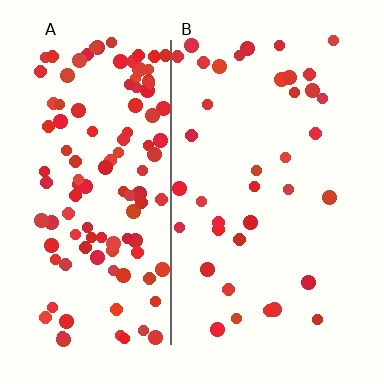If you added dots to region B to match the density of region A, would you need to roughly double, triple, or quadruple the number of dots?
Approximately triple.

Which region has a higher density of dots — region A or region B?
A (the left).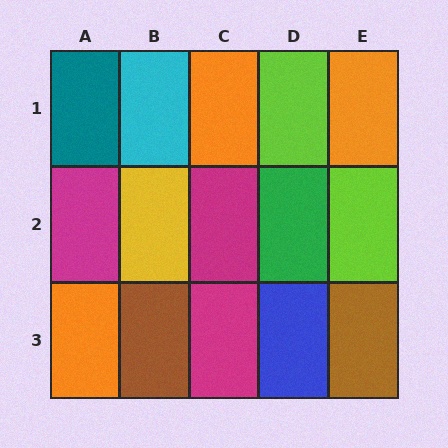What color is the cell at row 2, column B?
Yellow.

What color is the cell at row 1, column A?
Teal.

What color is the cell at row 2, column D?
Green.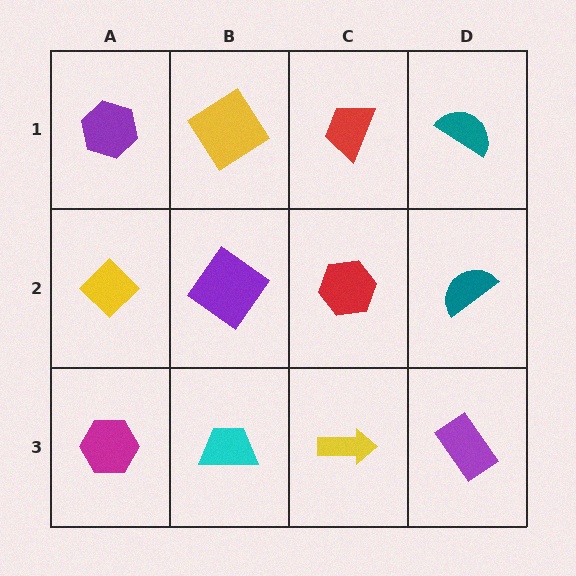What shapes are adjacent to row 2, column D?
A teal semicircle (row 1, column D), a purple rectangle (row 3, column D), a red hexagon (row 2, column C).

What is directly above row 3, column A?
A yellow diamond.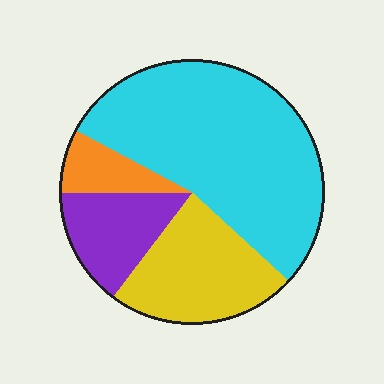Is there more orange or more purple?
Purple.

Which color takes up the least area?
Orange, at roughly 10%.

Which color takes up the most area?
Cyan, at roughly 55%.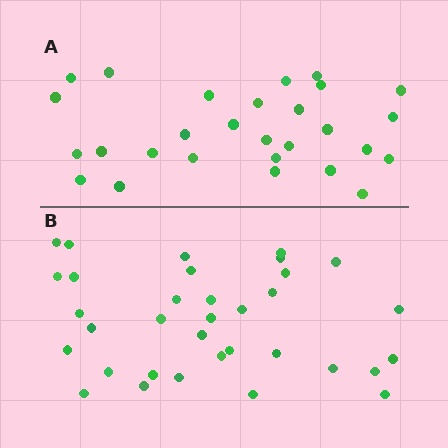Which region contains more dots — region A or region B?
Region B (the bottom region) has more dots.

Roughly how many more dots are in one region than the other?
Region B has about 6 more dots than region A.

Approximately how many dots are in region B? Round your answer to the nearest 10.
About 30 dots. (The exact count is 34, which rounds to 30.)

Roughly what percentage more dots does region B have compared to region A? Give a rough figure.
About 20% more.